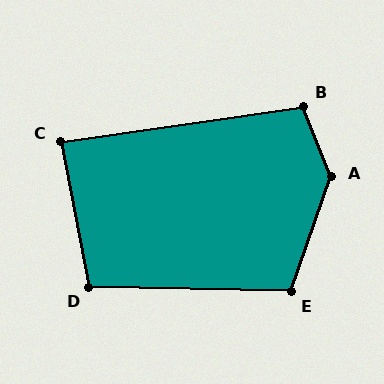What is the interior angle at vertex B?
Approximately 104 degrees (obtuse).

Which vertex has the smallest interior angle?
C, at approximately 87 degrees.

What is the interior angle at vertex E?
Approximately 108 degrees (obtuse).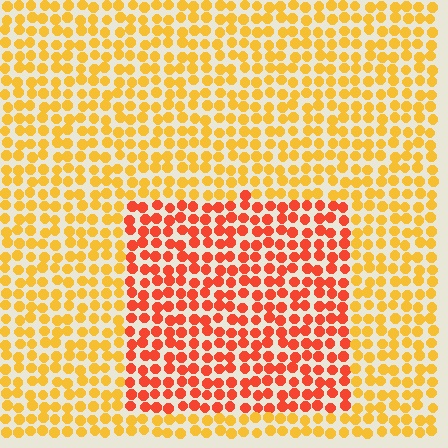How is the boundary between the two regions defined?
The boundary is defined purely by a slight shift in hue (about 37 degrees). Spacing, size, and orientation are identical on both sides.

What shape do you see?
I see a rectangle.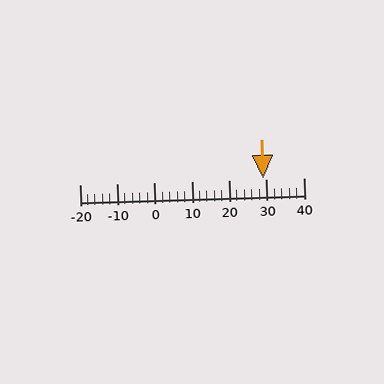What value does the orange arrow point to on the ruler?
The orange arrow points to approximately 29.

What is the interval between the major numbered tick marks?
The major tick marks are spaced 10 units apart.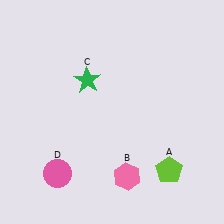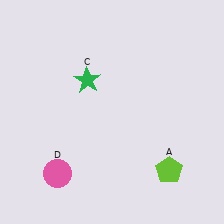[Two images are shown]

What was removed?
The pink hexagon (B) was removed in Image 2.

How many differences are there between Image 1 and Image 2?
There is 1 difference between the two images.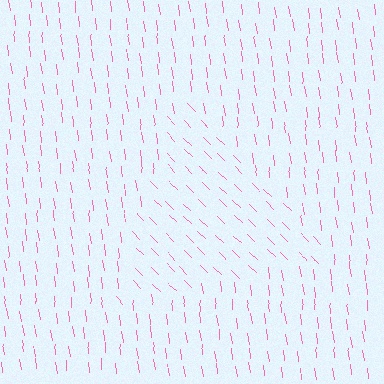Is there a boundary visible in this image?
Yes, there is a texture boundary formed by a change in line orientation.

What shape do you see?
I see a triangle.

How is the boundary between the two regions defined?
The boundary is defined purely by a change in line orientation (approximately 39 degrees difference). All lines are the same color and thickness.